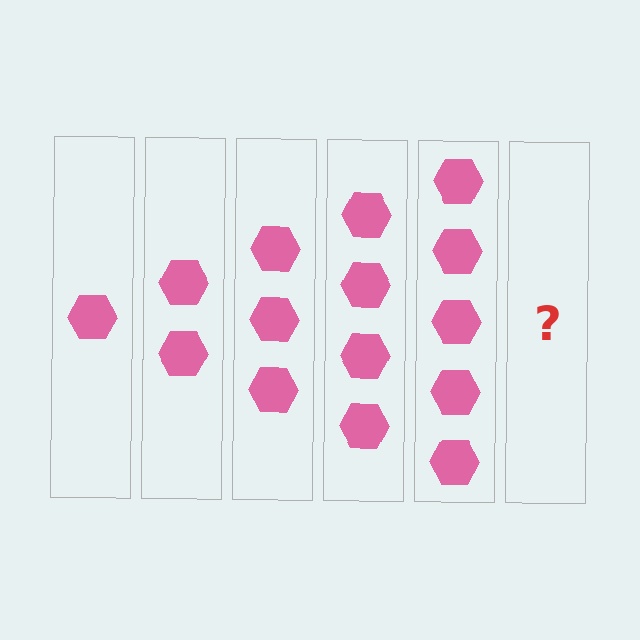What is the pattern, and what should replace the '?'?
The pattern is that each step adds one more hexagon. The '?' should be 6 hexagons.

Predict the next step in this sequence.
The next step is 6 hexagons.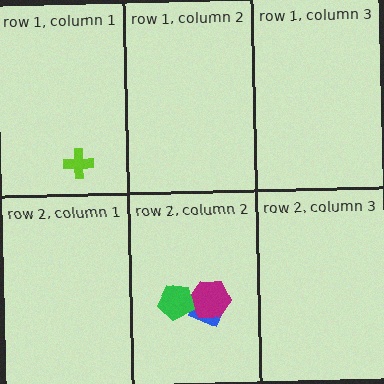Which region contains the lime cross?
The row 1, column 1 region.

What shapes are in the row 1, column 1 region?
The lime cross.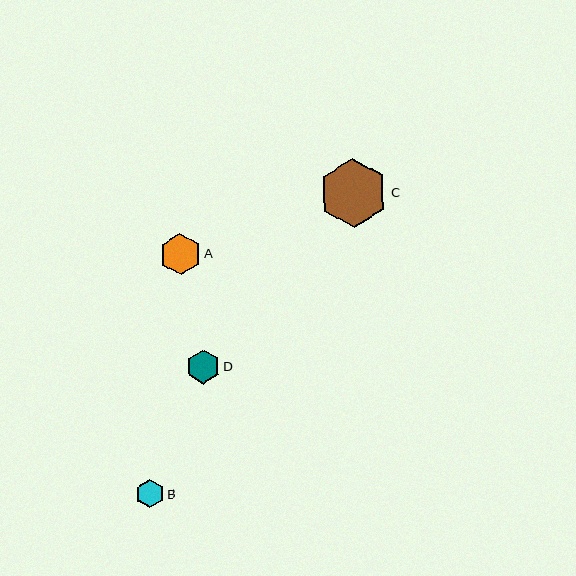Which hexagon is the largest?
Hexagon C is the largest with a size of approximately 69 pixels.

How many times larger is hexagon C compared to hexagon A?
Hexagon C is approximately 1.7 times the size of hexagon A.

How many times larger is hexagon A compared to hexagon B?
Hexagon A is approximately 1.5 times the size of hexagon B.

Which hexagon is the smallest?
Hexagon B is the smallest with a size of approximately 28 pixels.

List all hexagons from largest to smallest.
From largest to smallest: C, A, D, B.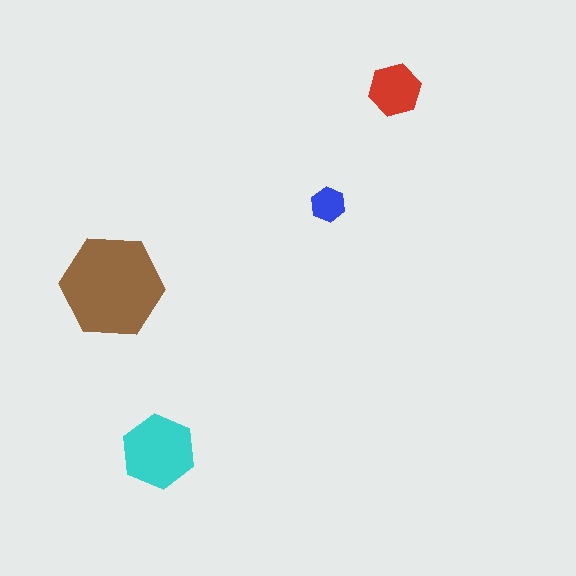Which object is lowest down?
The cyan hexagon is bottommost.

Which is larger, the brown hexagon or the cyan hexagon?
The brown one.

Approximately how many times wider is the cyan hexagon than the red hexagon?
About 1.5 times wider.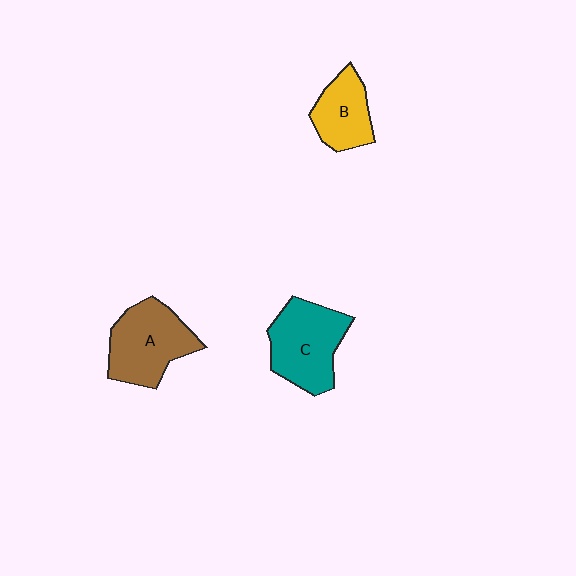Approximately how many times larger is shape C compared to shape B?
Approximately 1.5 times.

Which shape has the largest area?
Shape C (teal).